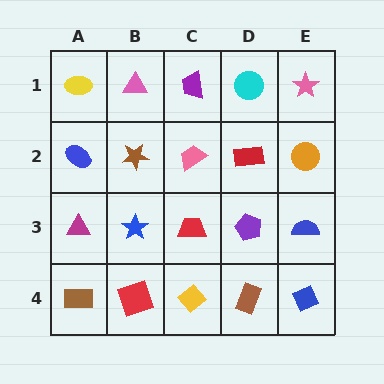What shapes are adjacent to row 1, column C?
A pink trapezoid (row 2, column C), a pink triangle (row 1, column B), a cyan circle (row 1, column D).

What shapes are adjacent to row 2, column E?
A pink star (row 1, column E), a blue semicircle (row 3, column E), a red rectangle (row 2, column D).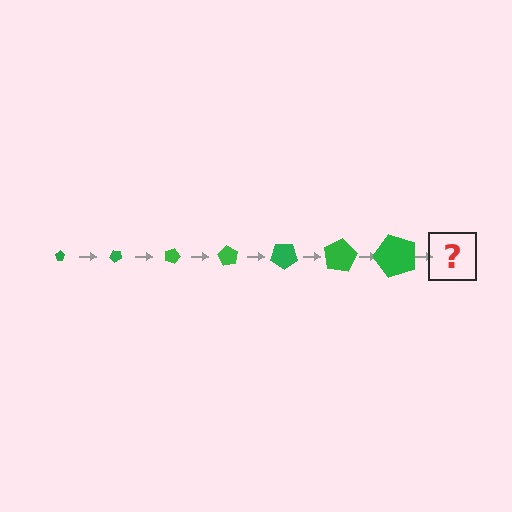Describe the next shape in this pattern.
It should be a pentagon, larger than the previous one and rotated 315 degrees from the start.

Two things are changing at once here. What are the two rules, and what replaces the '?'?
The two rules are that the pentagon grows larger each step and it rotates 45 degrees each step. The '?' should be a pentagon, larger than the previous one and rotated 315 degrees from the start.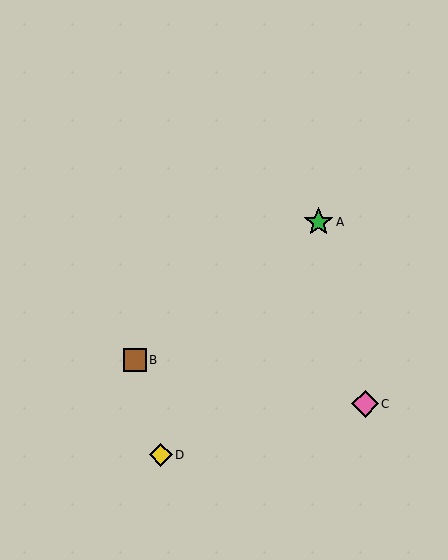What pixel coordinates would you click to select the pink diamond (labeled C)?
Click at (365, 404) to select the pink diamond C.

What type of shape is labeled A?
Shape A is a green star.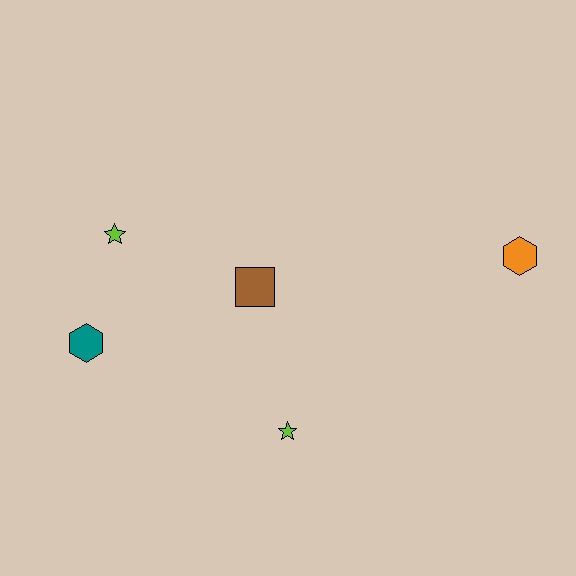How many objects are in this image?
There are 5 objects.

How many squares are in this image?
There is 1 square.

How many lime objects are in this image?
There are 2 lime objects.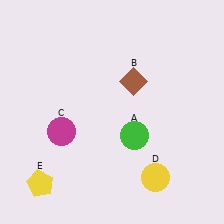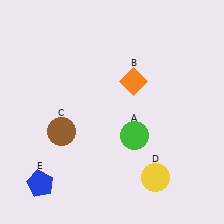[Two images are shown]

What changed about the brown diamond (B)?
In Image 1, B is brown. In Image 2, it changed to orange.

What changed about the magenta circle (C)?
In Image 1, C is magenta. In Image 2, it changed to brown.